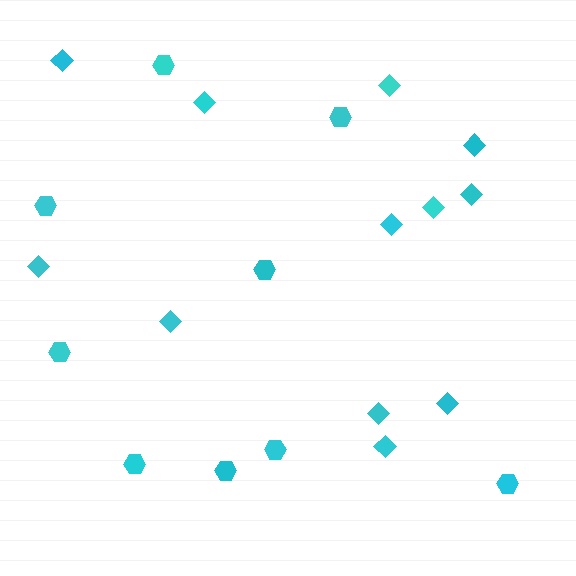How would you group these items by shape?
There are 2 groups: one group of hexagons (9) and one group of diamonds (12).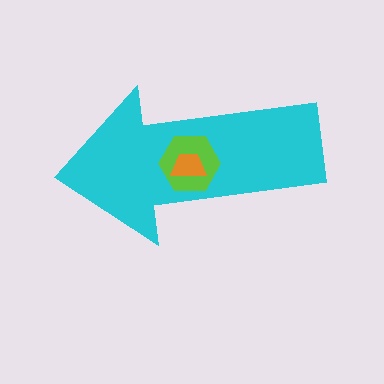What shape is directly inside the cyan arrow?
The lime hexagon.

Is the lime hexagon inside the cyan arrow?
Yes.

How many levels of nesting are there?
3.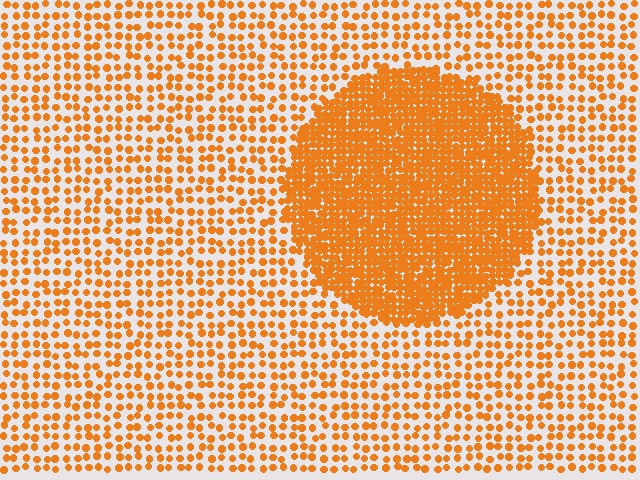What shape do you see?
I see a circle.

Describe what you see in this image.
The image contains small orange elements arranged at two different densities. A circle-shaped region is visible where the elements are more densely packed than the surrounding area.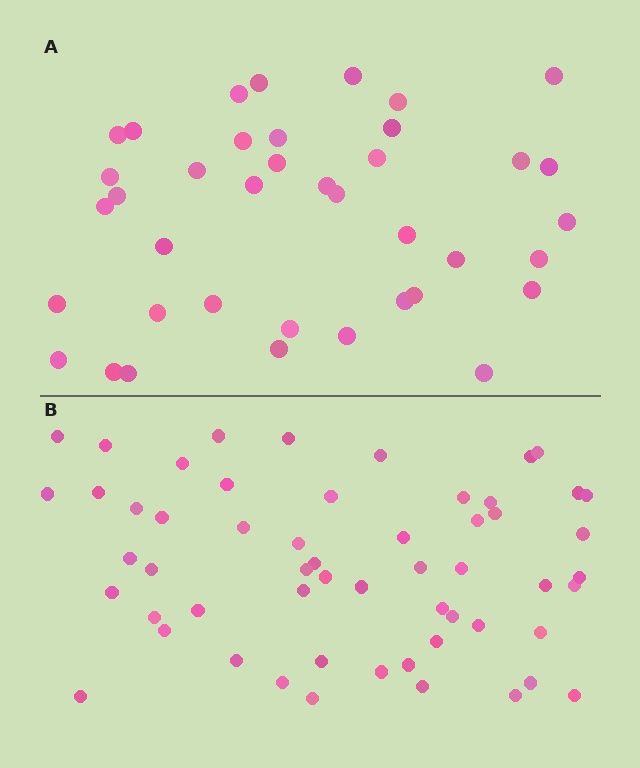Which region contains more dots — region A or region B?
Region B (the bottom region) has more dots.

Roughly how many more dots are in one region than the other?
Region B has approximately 15 more dots than region A.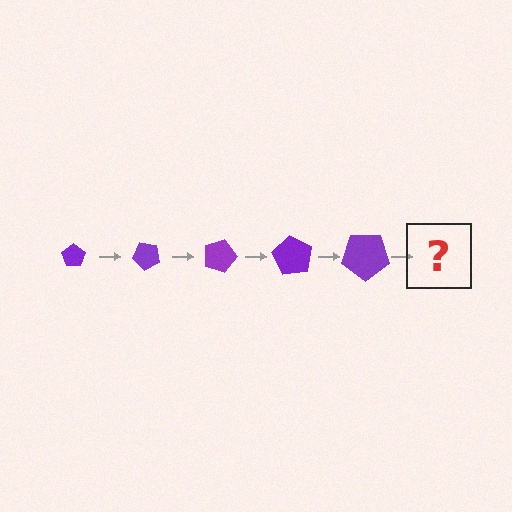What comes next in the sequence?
The next element should be a pentagon, larger than the previous one and rotated 225 degrees from the start.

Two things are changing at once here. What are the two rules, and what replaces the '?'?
The two rules are that the pentagon grows larger each step and it rotates 45 degrees each step. The '?' should be a pentagon, larger than the previous one and rotated 225 degrees from the start.